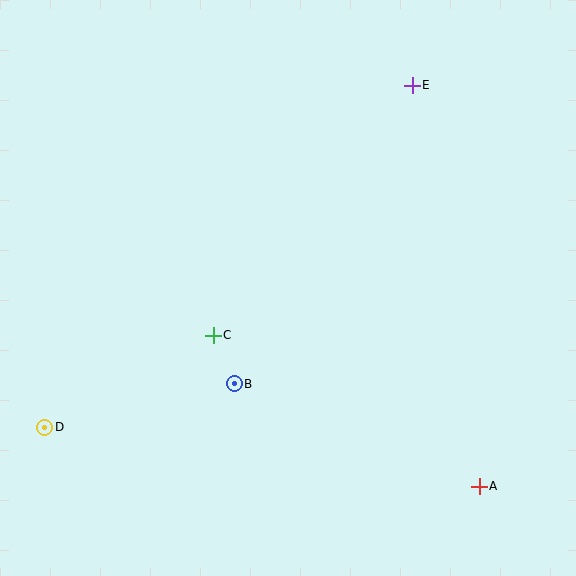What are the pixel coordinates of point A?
Point A is at (479, 486).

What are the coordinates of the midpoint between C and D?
The midpoint between C and D is at (129, 381).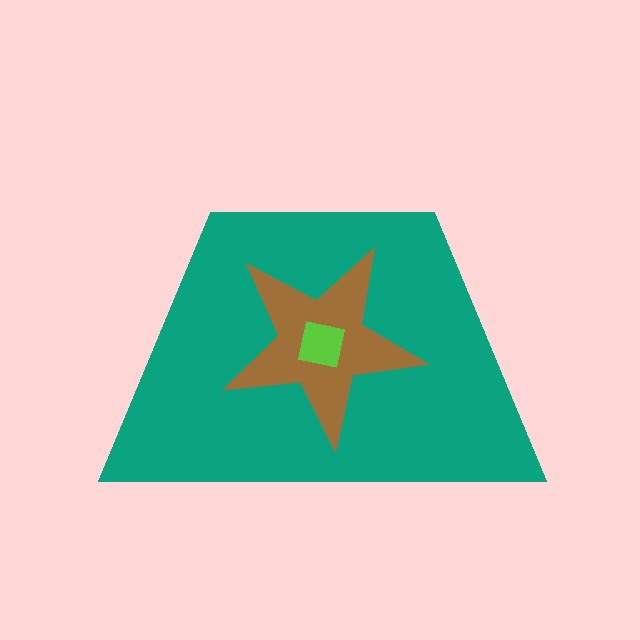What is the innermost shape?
The lime square.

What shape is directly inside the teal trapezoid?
The brown star.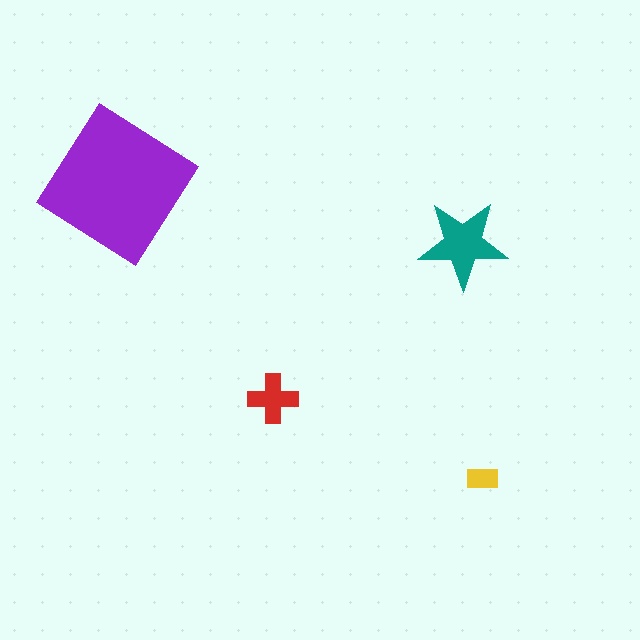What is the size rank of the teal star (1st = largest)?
2nd.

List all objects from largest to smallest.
The purple diamond, the teal star, the red cross, the yellow rectangle.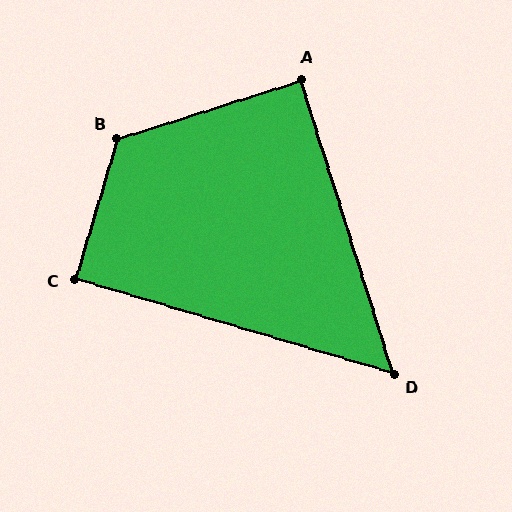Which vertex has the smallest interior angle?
D, at approximately 56 degrees.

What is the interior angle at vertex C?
Approximately 90 degrees (approximately right).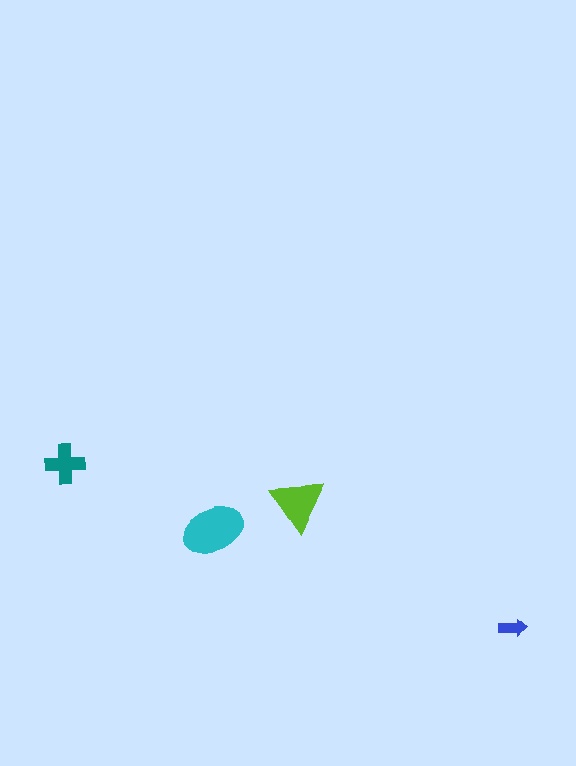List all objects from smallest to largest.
The blue arrow, the teal cross, the lime triangle, the cyan ellipse.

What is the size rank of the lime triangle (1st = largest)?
2nd.